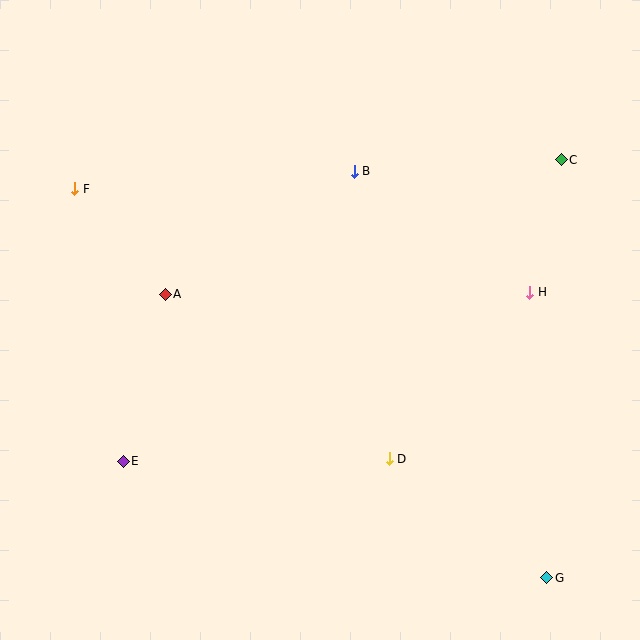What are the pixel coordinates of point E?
Point E is at (123, 461).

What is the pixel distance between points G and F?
The distance between G and F is 612 pixels.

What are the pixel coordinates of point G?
Point G is at (547, 578).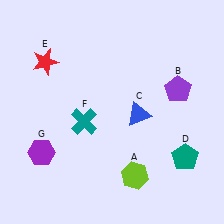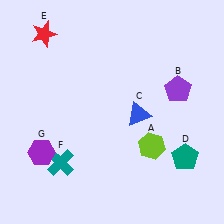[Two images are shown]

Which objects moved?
The objects that moved are: the lime hexagon (A), the red star (E), the teal cross (F).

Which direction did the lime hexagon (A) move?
The lime hexagon (A) moved up.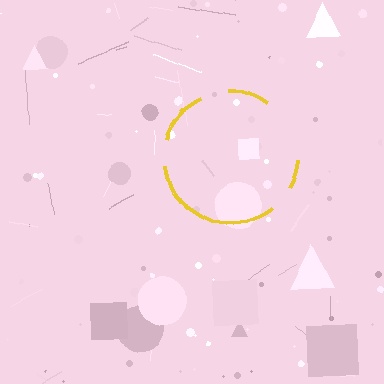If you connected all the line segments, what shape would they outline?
They would outline a circle.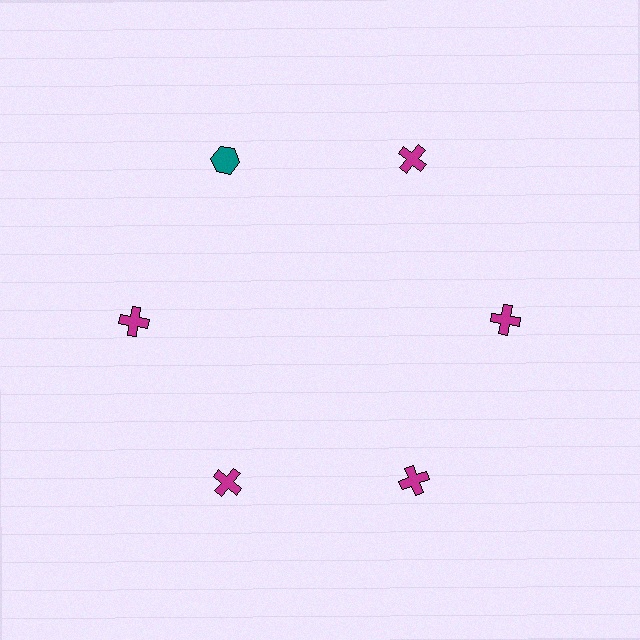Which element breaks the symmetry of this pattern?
The teal hexagon at roughly the 11 o'clock position breaks the symmetry. All other shapes are magenta crosses.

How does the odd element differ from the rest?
It differs in both color (teal instead of magenta) and shape (hexagon instead of cross).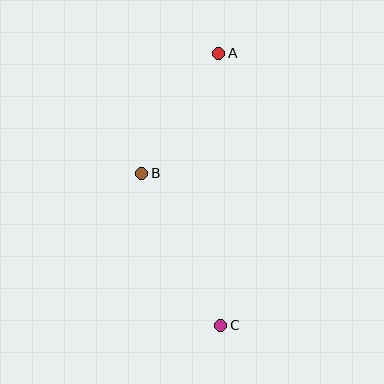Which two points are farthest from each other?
Points A and C are farthest from each other.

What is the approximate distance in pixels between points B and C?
The distance between B and C is approximately 171 pixels.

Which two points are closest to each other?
Points A and B are closest to each other.